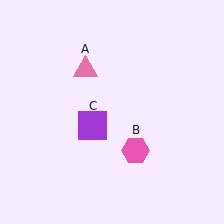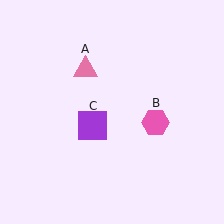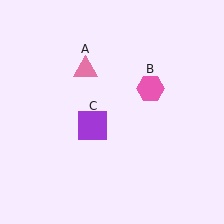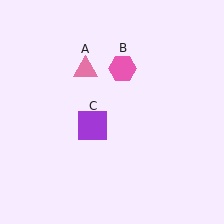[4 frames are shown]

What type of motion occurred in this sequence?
The pink hexagon (object B) rotated counterclockwise around the center of the scene.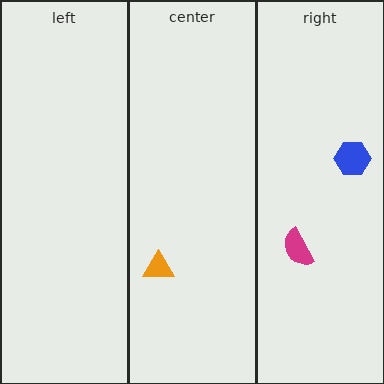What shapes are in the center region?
The orange triangle.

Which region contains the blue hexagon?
The right region.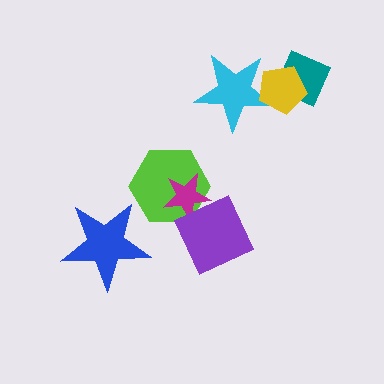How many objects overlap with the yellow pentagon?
2 objects overlap with the yellow pentagon.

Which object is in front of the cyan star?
The yellow pentagon is in front of the cyan star.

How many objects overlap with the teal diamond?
1 object overlaps with the teal diamond.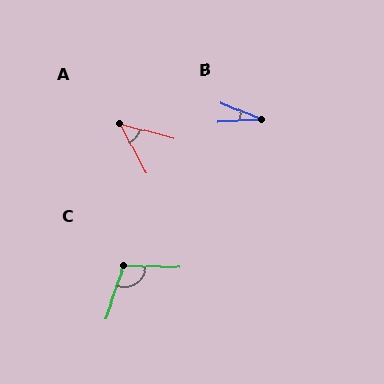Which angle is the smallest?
B, at approximately 27 degrees.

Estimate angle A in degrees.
Approximately 48 degrees.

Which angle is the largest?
C, at approximately 107 degrees.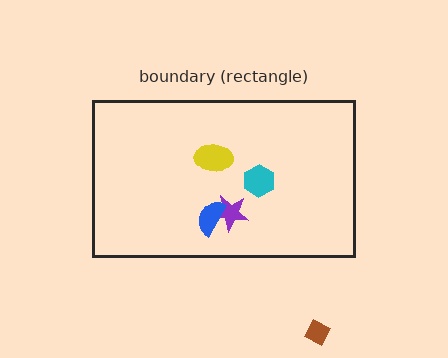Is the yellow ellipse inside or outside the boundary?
Inside.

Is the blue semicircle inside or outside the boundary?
Inside.